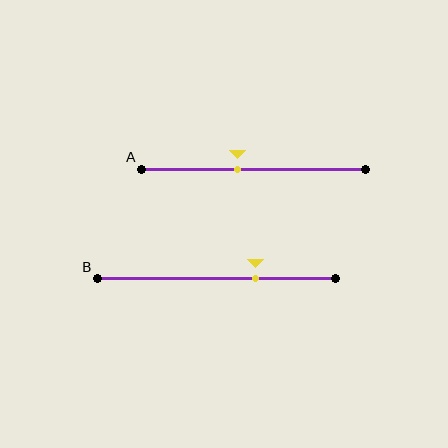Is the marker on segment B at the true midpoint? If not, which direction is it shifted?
No, the marker on segment B is shifted to the right by about 17% of the segment length.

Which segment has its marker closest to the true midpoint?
Segment A has its marker closest to the true midpoint.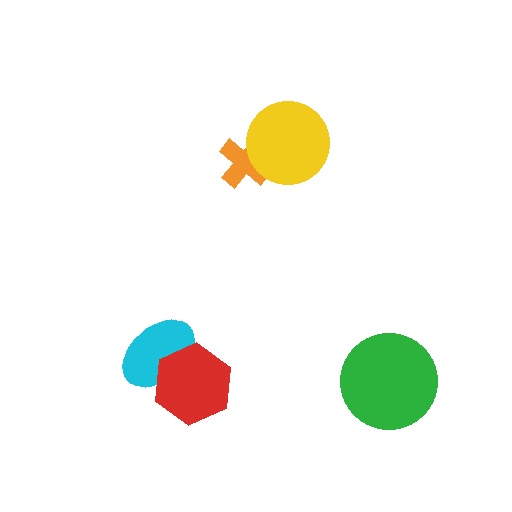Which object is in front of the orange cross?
The yellow circle is in front of the orange cross.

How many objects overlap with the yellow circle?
1 object overlaps with the yellow circle.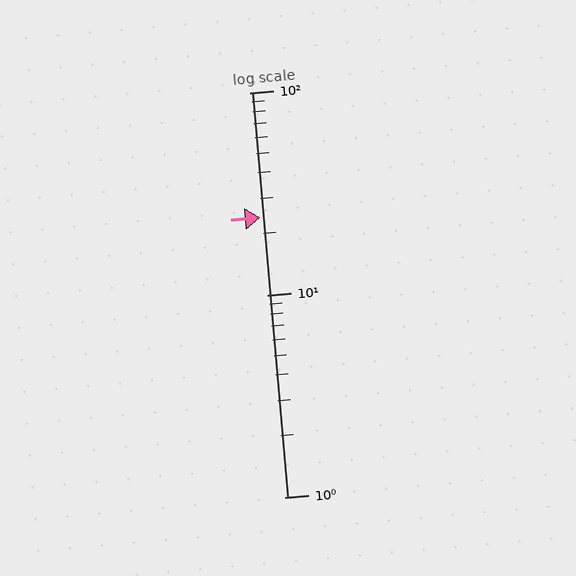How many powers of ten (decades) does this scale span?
The scale spans 2 decades, from 1 to 100.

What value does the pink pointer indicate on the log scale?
The pointer indicates approximately 24.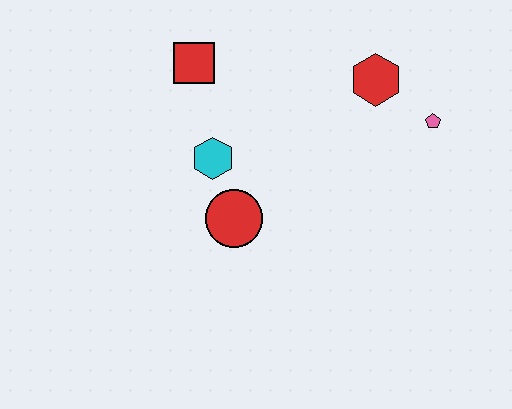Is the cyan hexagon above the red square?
No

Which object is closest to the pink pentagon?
The red hexagon is closest to the pink pentagon.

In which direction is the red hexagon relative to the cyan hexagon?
The red hexagon is to the right of the cyan hexagon.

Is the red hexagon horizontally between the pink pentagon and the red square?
Yes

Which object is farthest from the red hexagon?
The red circle is farthest from the red hexagon.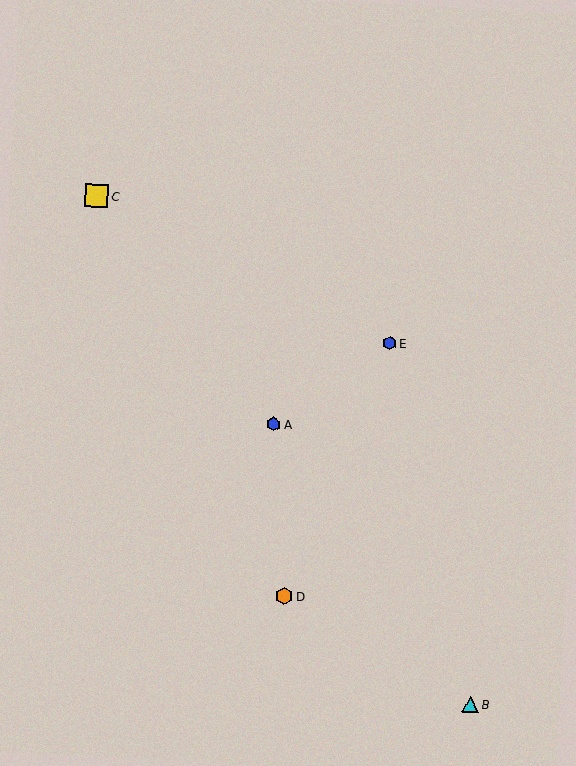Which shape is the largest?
The yellow square (labeled C) is the largest.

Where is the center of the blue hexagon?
The center of the blue hexagon is at (274, 424).